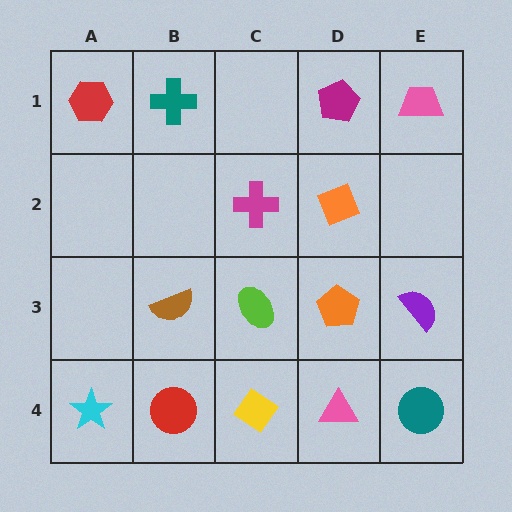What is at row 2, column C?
A magenta cross.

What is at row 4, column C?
A yellow diamond.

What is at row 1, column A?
A red hexagon.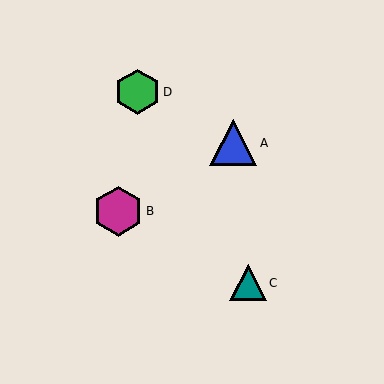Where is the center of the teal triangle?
The center of the teal triangle is at (248, 283).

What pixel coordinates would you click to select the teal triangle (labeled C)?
Click at (248, 283) to select the teal triangle C.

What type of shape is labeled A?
Shape A is a blue triangle.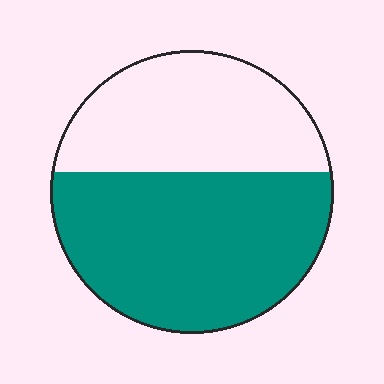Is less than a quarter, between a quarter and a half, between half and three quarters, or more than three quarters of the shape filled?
Between half and three quarters.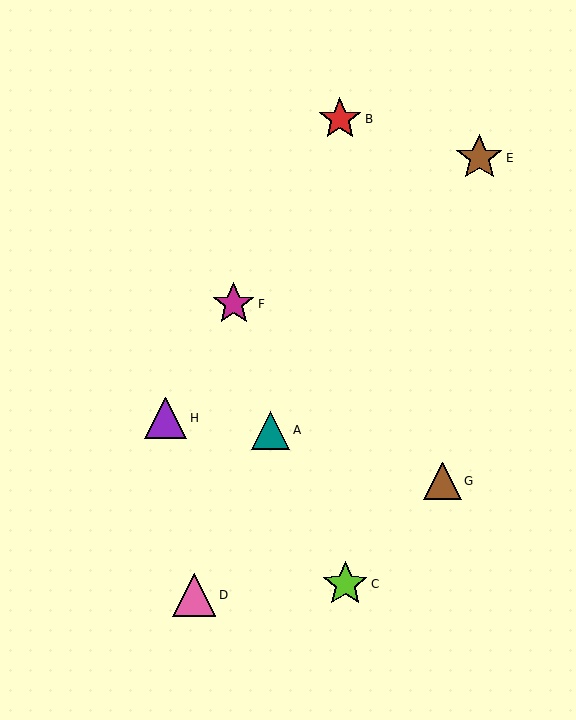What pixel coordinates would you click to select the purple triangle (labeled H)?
Click at (166, 418) to select the purple triangle H.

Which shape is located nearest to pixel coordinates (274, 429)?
The teal triangle (labeled A) at (270, 430) is nearest to that location.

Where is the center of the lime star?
The center of the lime star is at (345, 584).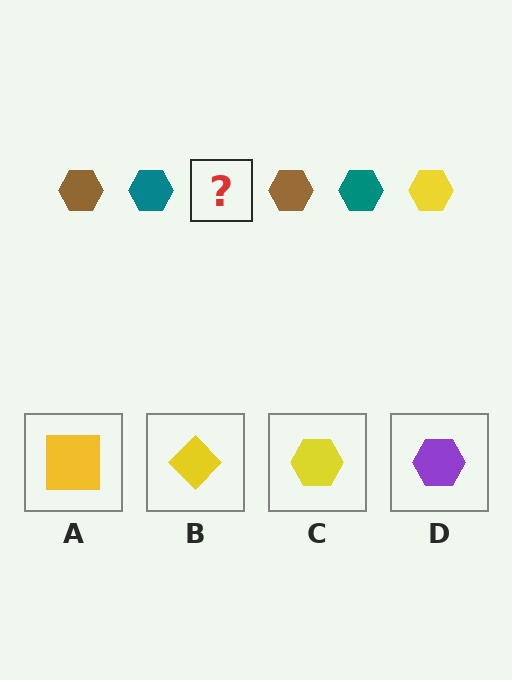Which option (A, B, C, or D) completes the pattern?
C.